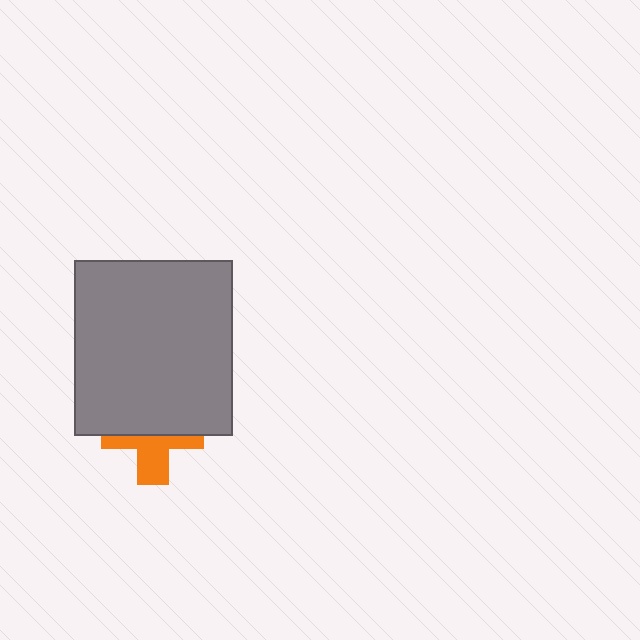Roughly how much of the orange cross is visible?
About half of it is visible (roughly 46%).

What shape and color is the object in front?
The object in front is a gray rectangle.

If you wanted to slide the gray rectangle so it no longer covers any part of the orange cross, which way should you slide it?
Slide it up — that is the most direct way to separate the two shapes.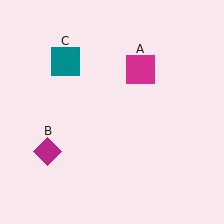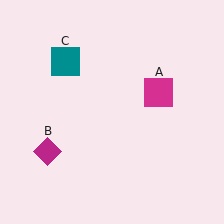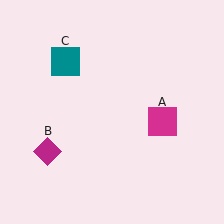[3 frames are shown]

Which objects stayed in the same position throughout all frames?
Magenta diamond (object B) and teal square (object C) remained stationary.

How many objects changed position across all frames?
1 object changed position: magenta square (object A).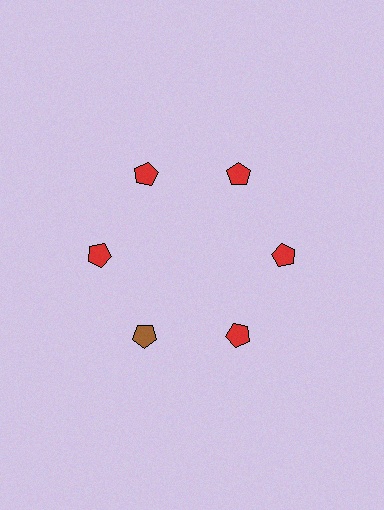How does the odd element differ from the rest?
It has a different color: brown instead of red.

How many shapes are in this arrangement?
There are 6 shapes arranged in a ring pattern.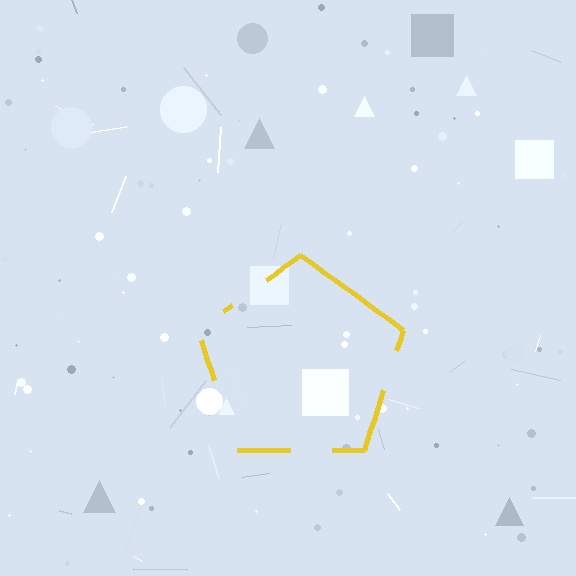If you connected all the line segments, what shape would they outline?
They would outline a pentagon.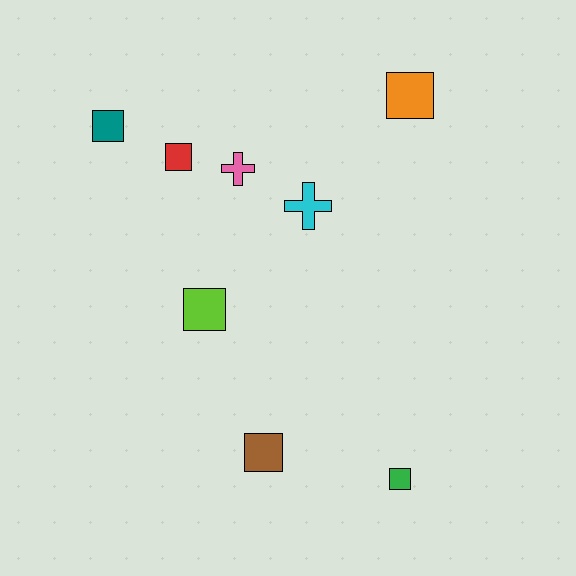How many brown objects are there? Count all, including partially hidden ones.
There is 1 brown object.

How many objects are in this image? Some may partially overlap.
There are 8 objects.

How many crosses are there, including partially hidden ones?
There are 2 crosses.